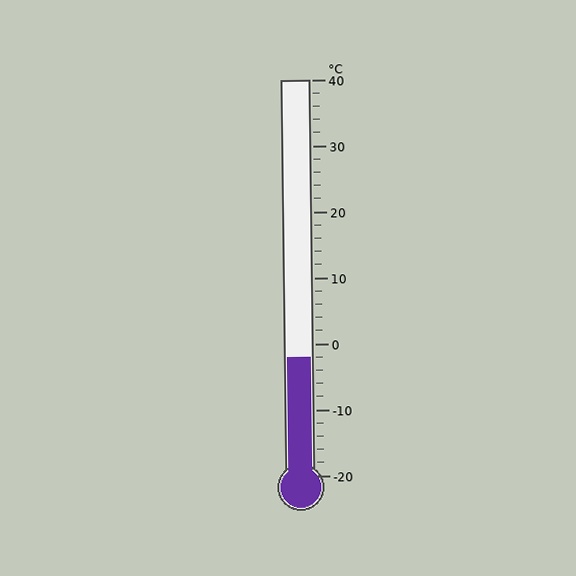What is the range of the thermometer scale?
The thermometer scale ranges from -20°C to 40°C.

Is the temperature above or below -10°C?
The temperature is above -10°C.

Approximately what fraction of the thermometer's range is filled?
The thermometer is filled to approximately 30% of its range.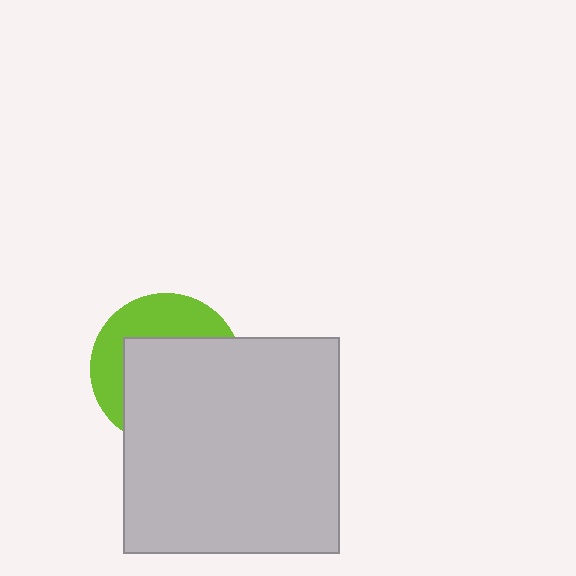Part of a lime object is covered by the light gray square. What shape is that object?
It is a circle.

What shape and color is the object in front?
The object in front is a light gray square.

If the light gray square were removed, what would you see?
You would see the complete lime circle.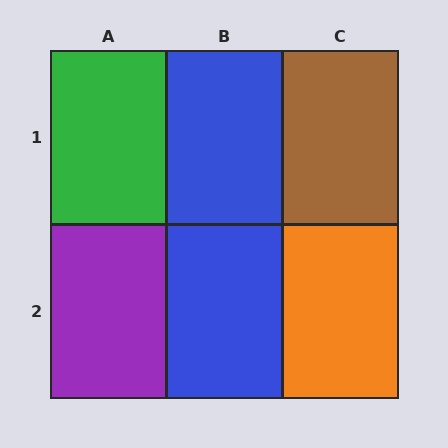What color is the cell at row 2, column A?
Purple.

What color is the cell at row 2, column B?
Blue.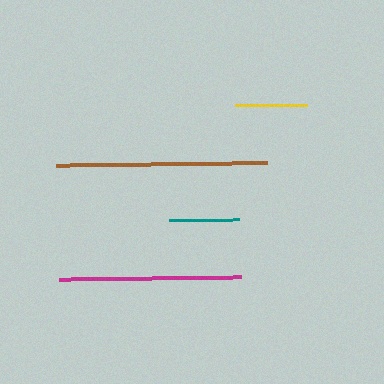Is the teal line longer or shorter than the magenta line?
The magenta line is longer than the teal line.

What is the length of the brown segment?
The brown segment is approximately 211 pixels long.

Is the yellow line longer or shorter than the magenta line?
The magenta line is longer than the yellow line.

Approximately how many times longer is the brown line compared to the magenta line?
The brown line is approximately 1.2 times the length of the magenta line.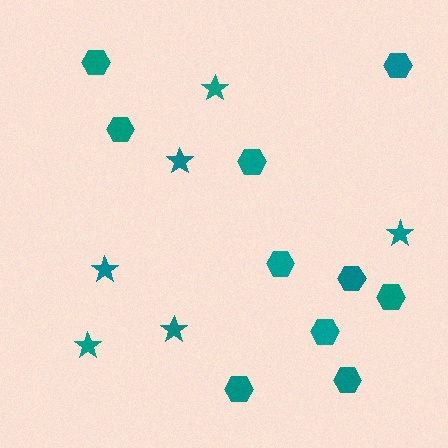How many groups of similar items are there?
There are 2 groups: one group of stars (6) and one group of hexagons (10).